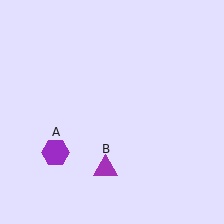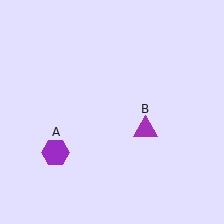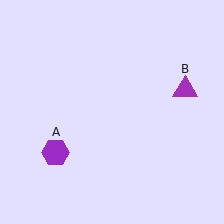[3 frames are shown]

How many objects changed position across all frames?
1 object changed position: purple triangle (object B).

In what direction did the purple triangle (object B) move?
The purple triangle (object B) moved up and to the right.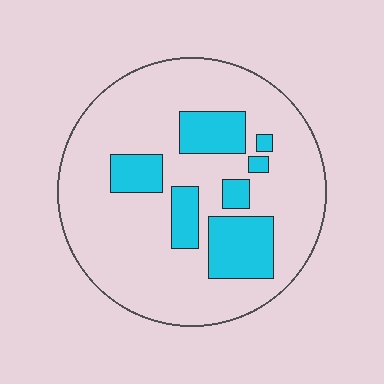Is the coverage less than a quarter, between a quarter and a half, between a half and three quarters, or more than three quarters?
Less than a quarter.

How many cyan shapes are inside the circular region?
7.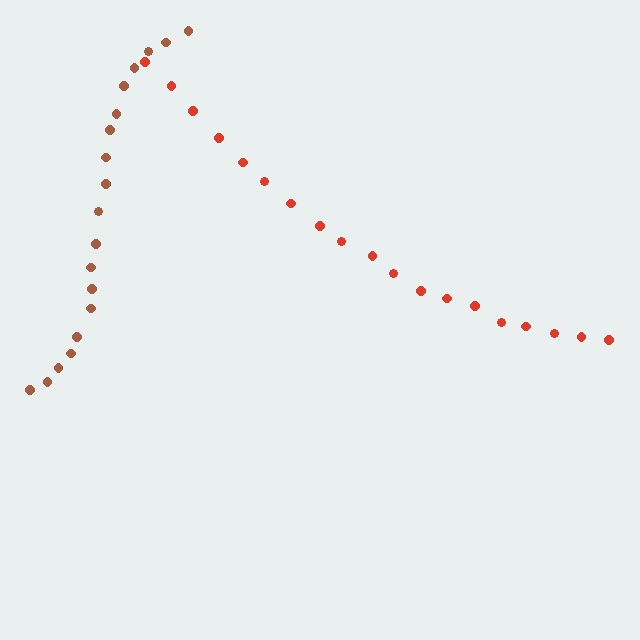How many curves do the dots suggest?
There are 2 distinct paths.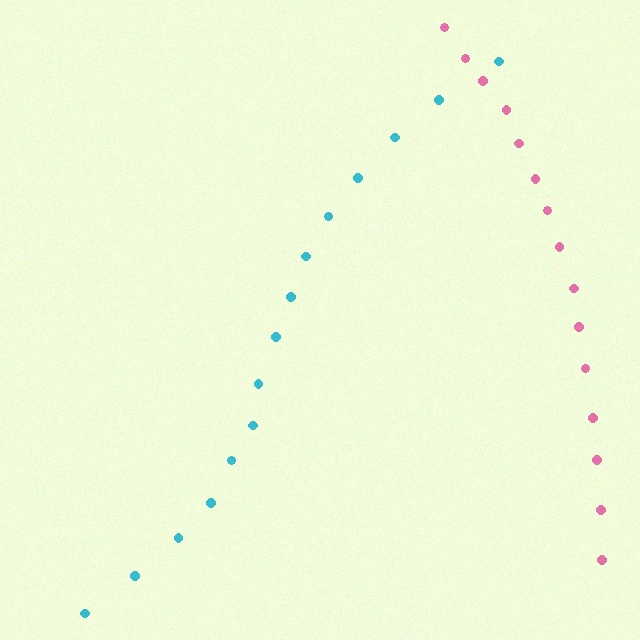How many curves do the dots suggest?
There are 2 distinct paths.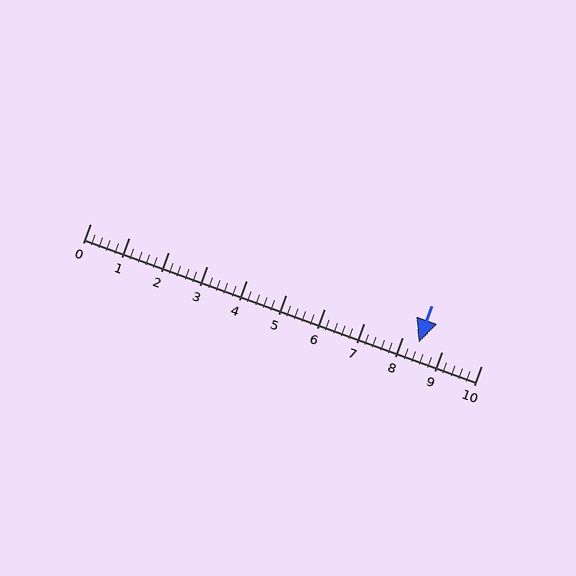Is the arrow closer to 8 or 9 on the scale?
The arrow is closer to 8.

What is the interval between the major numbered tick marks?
The major tick marks are spaced 1 units apart.